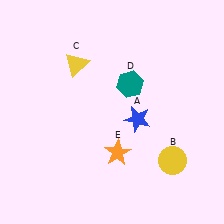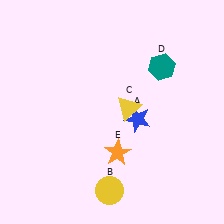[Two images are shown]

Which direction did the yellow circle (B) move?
The yellow circle (B) moved left.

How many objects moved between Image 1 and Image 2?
3 objects moved between the two images.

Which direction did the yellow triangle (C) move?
The yellow triangle (C) moved right.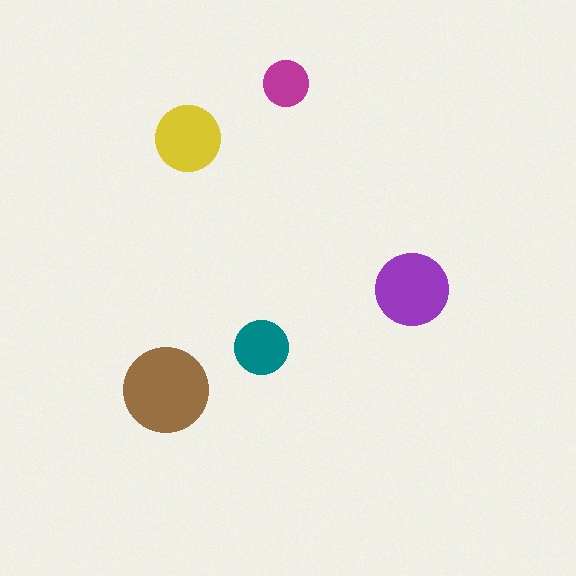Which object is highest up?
The magenta circle is topmost.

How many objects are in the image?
There are 5 objects in the image.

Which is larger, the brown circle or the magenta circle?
The brown one.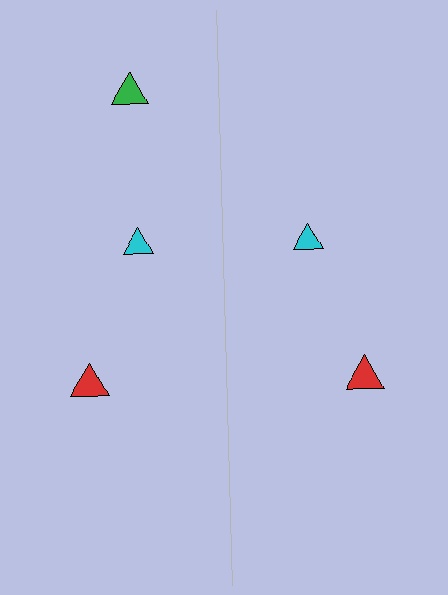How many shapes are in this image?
There are 5 shapes in this image.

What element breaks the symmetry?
A green triangle is missing from the right side.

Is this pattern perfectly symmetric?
No, the pattern is not perfectly symmetric. A green triangle is missing from the right side.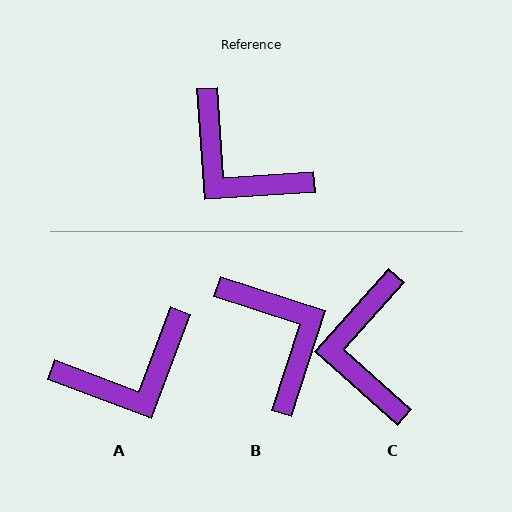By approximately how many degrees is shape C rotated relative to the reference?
Approximately 45 degrees clockwise.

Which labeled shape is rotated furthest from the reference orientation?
B, about 158 degrees away.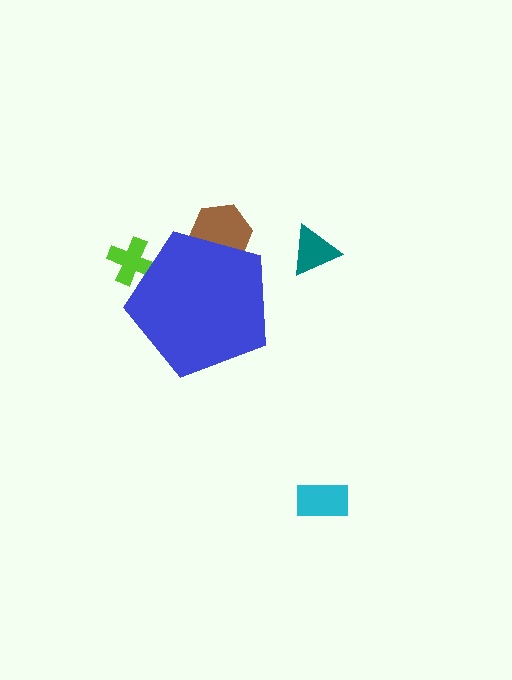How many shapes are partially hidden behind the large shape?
2 shapes are partially hidden.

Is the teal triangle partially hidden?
No, the teal triangle is fully visible.